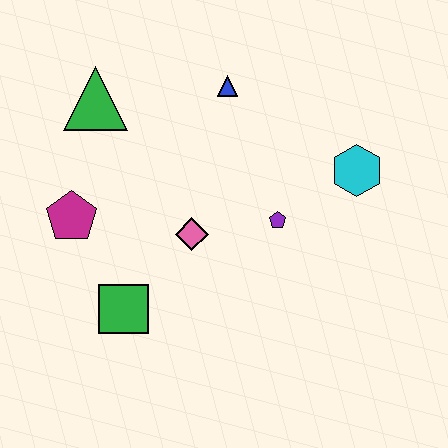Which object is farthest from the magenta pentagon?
The cyan hexagon is farthest from the magenta pentagon.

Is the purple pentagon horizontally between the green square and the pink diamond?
No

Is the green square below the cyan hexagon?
Yes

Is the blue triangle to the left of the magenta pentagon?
No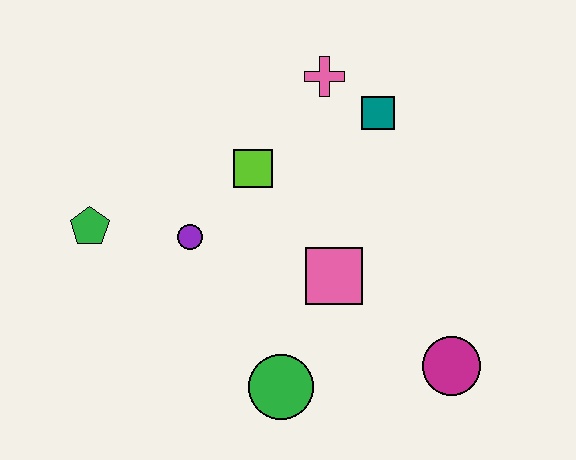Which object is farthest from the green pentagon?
The magenta circle is farthest from the green pentagon.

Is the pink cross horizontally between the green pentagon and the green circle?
No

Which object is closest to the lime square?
The purple circle is closest to the lime square.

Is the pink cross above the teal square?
Yes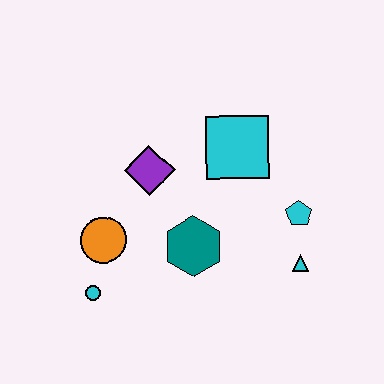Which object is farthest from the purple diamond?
The cyan triangle is farthest from the purple diamond.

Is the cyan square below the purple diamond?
No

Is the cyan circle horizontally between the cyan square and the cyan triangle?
No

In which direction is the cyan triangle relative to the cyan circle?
The cyan triangle is to the right of the cyan circle.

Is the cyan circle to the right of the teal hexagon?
No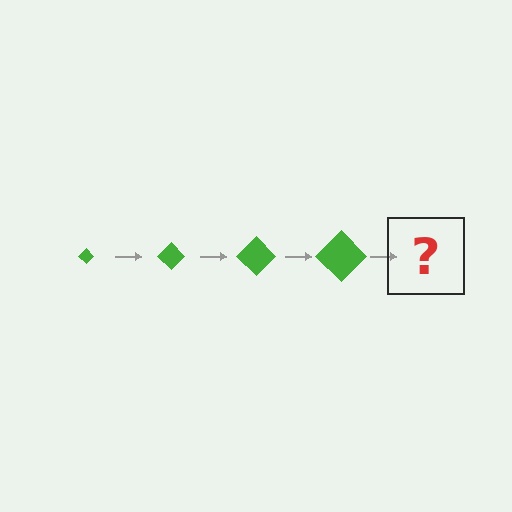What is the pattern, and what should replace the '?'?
The pattern is that the diamond gets progressively larger each step. The '?' should be a green diamond, larger than the previous one.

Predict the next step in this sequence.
The next step is a green diamond, larger than the previous one.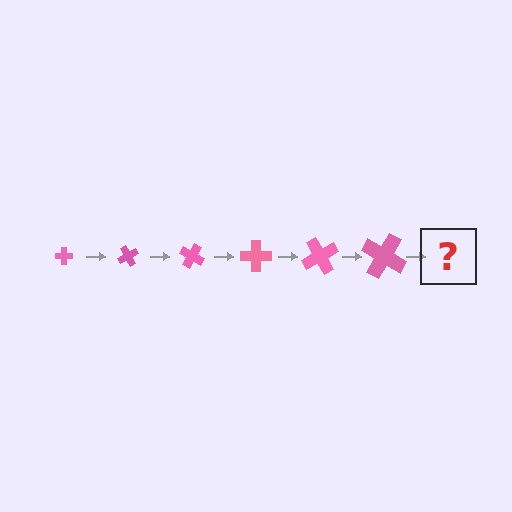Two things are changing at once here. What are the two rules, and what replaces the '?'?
The two rules are that the cross grows larger each step and it rotates 60 degrees each step. The '?' should be a cross, larger than the previous one and rotated 360 degrees from the start.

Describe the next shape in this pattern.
It should be a cross, larger than the previous one and rotated 360 degrees from the start.